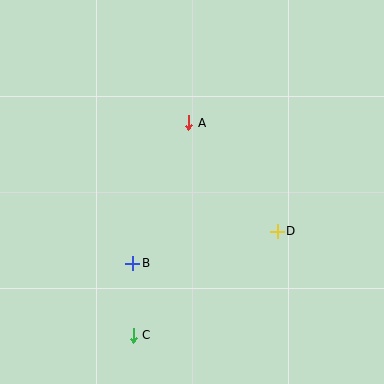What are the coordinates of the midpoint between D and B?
The midpoint between D and B is at (205, 247).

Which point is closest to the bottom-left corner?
Point C is closest to the bottom-left corner.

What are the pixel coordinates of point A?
Point A is at (189, 123).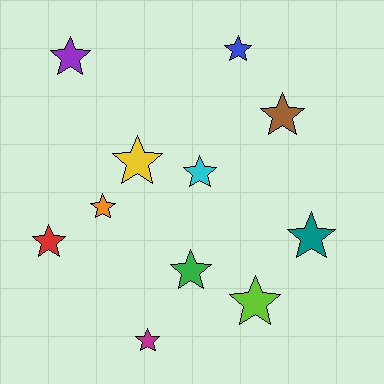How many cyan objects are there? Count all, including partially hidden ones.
There is 1 cyan object.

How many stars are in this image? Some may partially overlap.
There are 11 stars.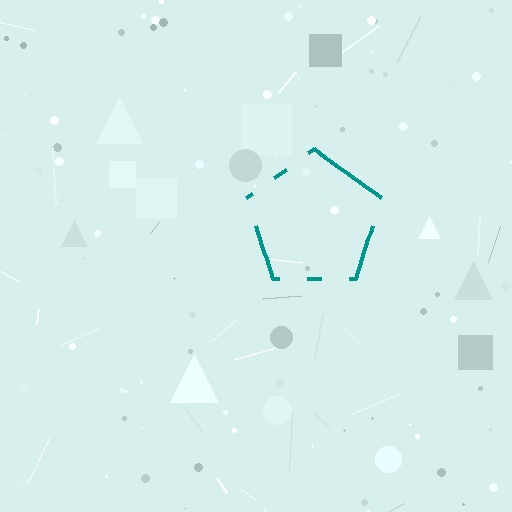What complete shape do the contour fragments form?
The contour fragments form a pentagon.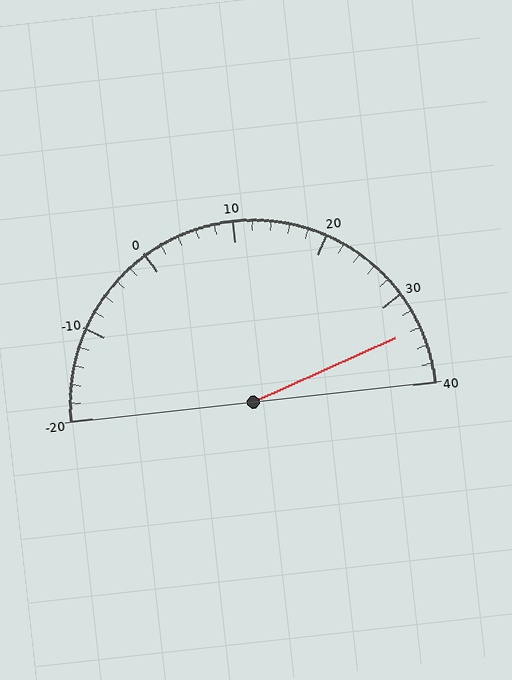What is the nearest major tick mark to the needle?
The nearest major tick mark is 30.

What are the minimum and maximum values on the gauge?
The gauge ranges from -20 to 40.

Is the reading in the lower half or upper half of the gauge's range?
The reading is in the upper half of the range (-20 to 40).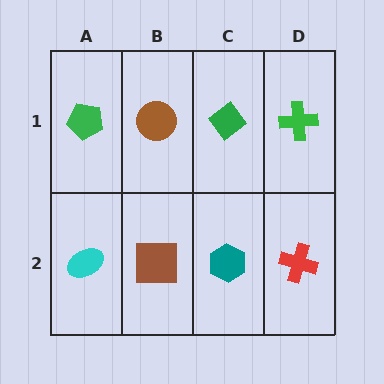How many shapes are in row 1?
4 shapes.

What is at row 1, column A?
A green pentagon.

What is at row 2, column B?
A brown square.